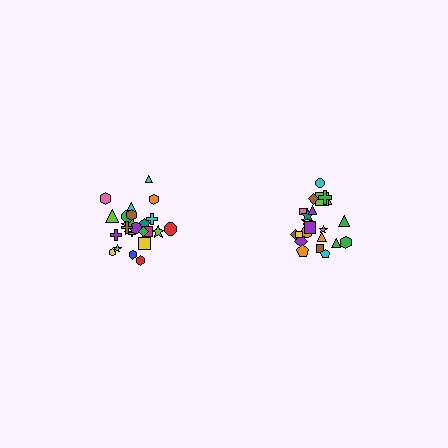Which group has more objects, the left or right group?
The left group.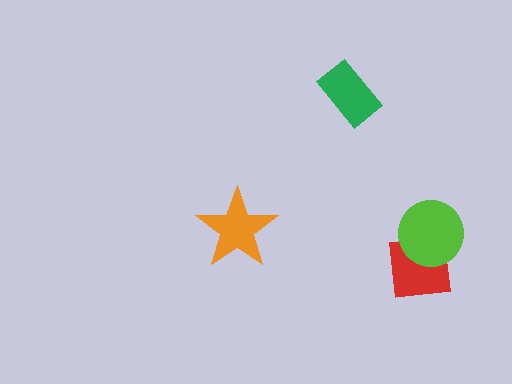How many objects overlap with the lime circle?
1 object overlaps with the lime circle.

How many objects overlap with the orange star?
0 objects overlap with the orange star.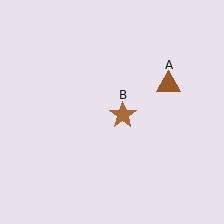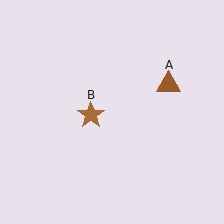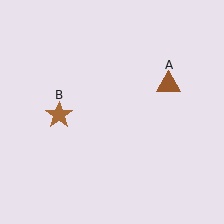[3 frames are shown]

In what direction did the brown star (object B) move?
The brown star (object B) moved left.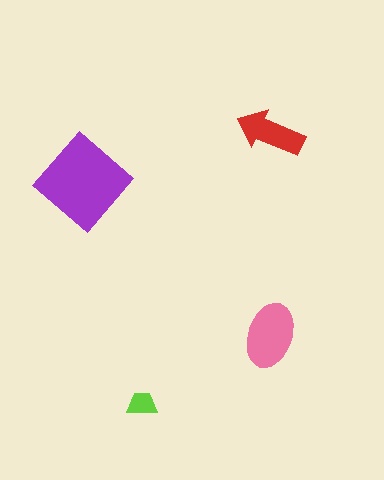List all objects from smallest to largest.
The lime trapezoid, the red arrow, the pink ellipse, the purple diamond.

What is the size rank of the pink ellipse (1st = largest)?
2nd.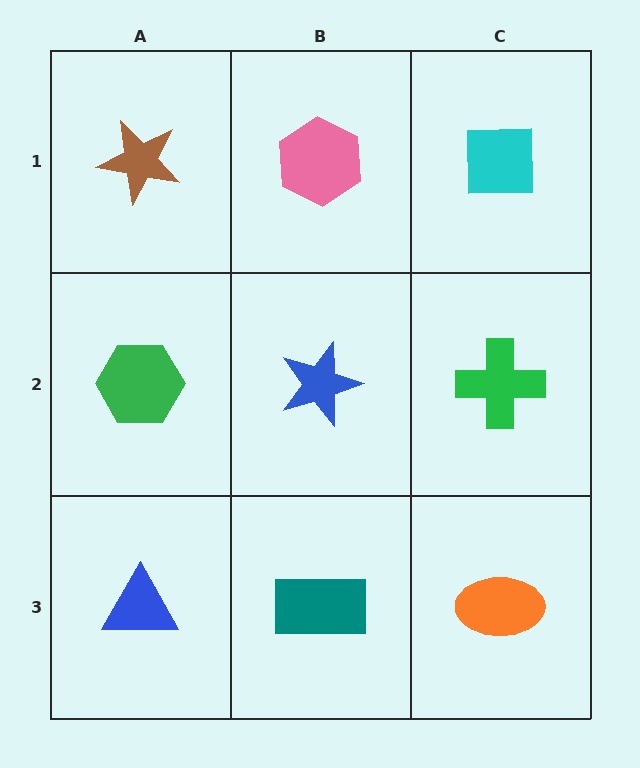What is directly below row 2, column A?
A blue triangle.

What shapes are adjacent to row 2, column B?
A pink hexagon (row 1, column B), a teal rectangle (row 3, column B), a green hexagon (row 2, column A), a green cross (row 2, column C).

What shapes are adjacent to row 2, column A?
A brown star (row 1, column A), a blue triangle (row 3, column A), a blue star (row 2, column B).